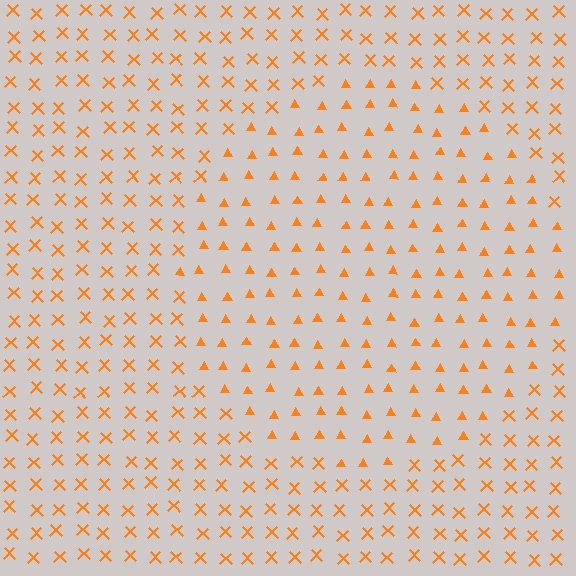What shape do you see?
I see a circle.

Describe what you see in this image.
The image is filled with small orange elements arranged in a uniform grid. A circle-shaped region contains triangles, while the surrounding area contains X marks. The boundary is defined purely by the change in element shape.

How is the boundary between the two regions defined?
The boundary is defined by a change in element shape: triangles inside vs. X marks outside. All elements share the same color and spacing.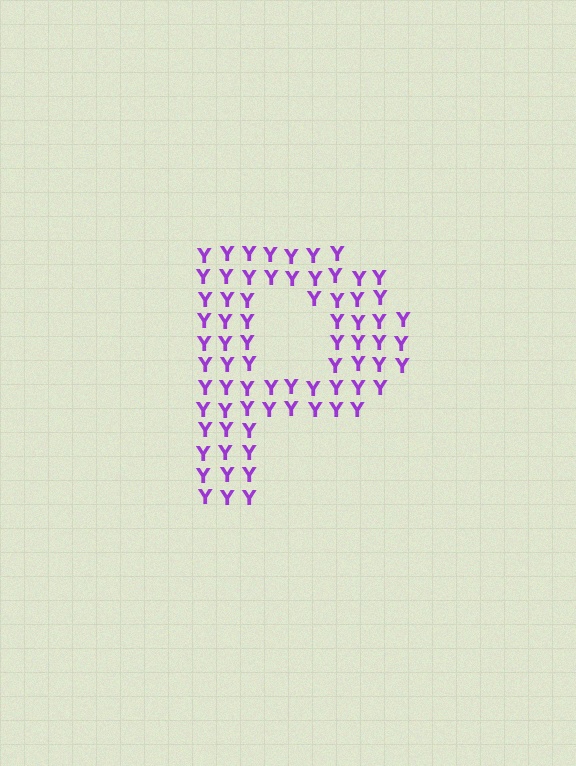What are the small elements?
The small elements are letter Y's.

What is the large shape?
The large shape is the letter P.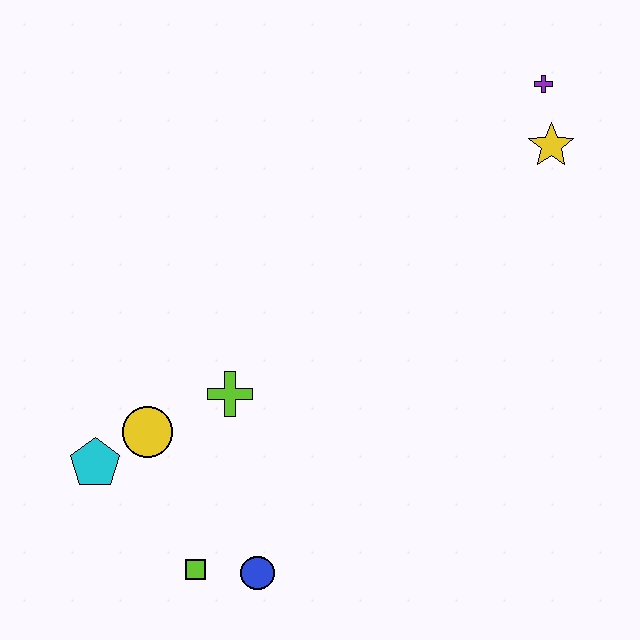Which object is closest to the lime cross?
The yellow circle is closest to the lime cross.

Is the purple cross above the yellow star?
Yes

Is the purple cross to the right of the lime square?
Yes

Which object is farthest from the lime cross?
The purple cross is farthest from the lime cross.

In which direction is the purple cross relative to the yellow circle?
The purple cross is to the right of the yellow circle.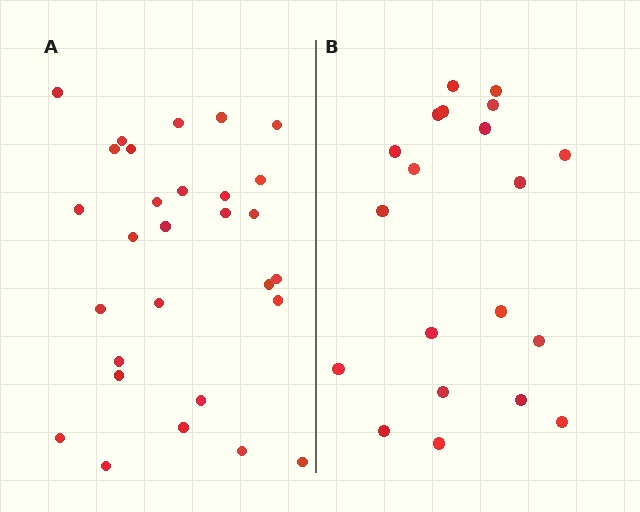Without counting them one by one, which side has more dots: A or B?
Region A (the left region) has more dots.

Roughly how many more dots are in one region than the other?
Region A has roughly 8 or so more dots than region B.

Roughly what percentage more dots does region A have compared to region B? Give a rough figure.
About 45% more.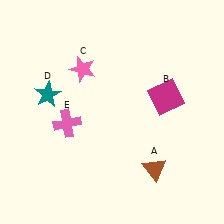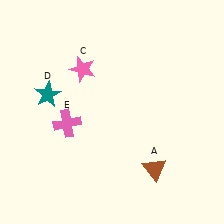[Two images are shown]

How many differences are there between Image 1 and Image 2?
There is 1 difference between the two images.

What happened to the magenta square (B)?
The magenta square (B) was removed in Image 2. It was in the top-right area of Image 1.